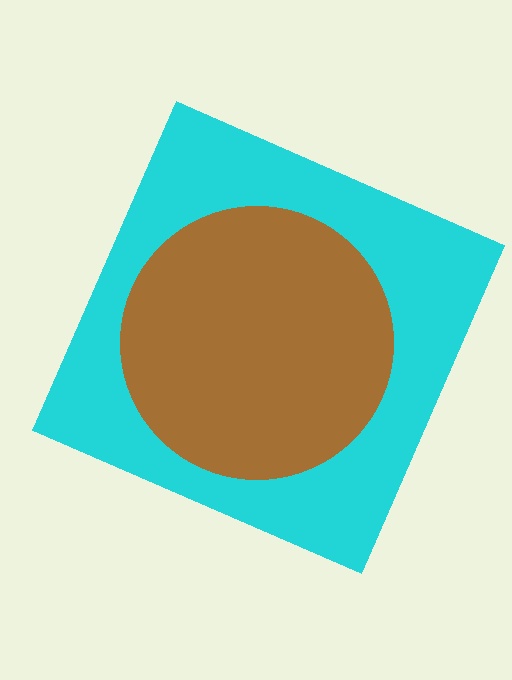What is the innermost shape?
The brown circle.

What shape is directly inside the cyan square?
The brown circle.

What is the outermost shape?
The cyan square.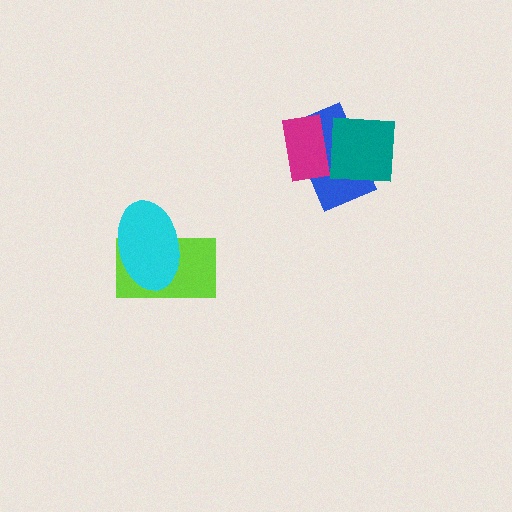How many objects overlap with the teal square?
1 object overlaps with the teal square.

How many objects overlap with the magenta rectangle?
1 object overlaps with the magenta rectangle.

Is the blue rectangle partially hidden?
Yes, it is partially covered by another shape.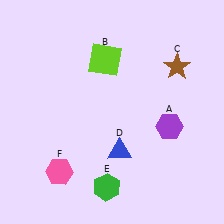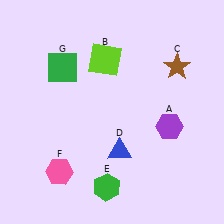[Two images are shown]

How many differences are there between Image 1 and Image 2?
There is 1 difference between the two images.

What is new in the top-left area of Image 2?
A green square (G) was added in the top-left area of Image 2.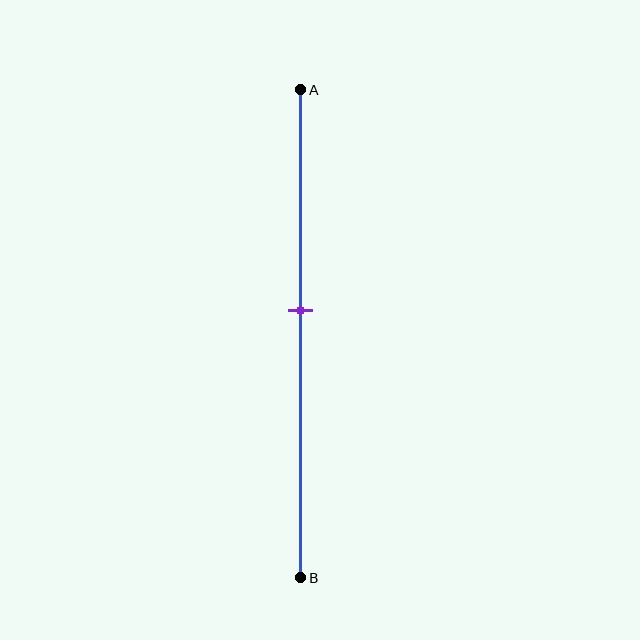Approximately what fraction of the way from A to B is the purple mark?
The purple mark is approximately 45% of the way from A to B.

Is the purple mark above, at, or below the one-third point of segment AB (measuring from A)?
The purple mark is below the one-third point of segment AB.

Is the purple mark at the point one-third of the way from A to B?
No, the mark is at about 45% from A, not at the 33% one-third point.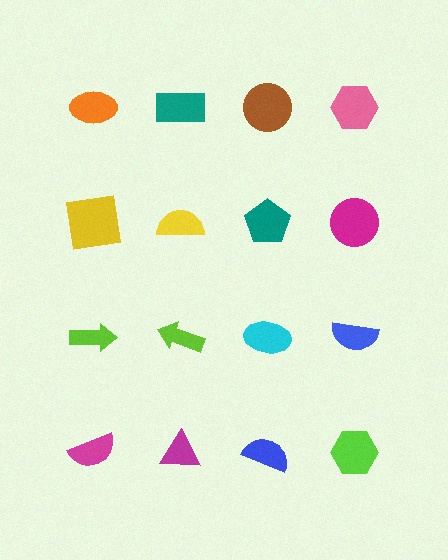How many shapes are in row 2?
4 shapes.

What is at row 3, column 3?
A cyan ellipse.